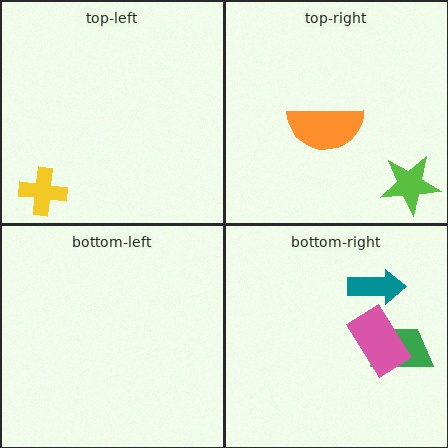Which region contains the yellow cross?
The top-left region.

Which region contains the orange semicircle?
The top-right region.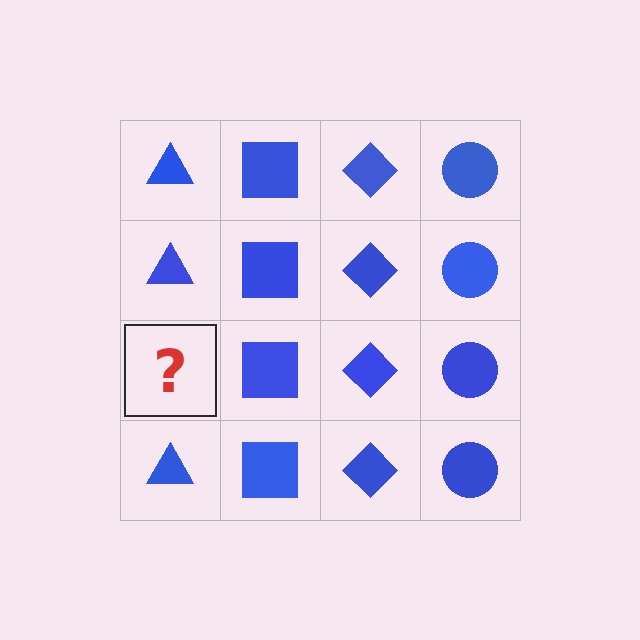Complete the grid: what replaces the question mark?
The question mark should be replaced with a blue triangle.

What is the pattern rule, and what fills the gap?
The rule is that each column has a consistent shape. The gap should be filled with a blue triangle.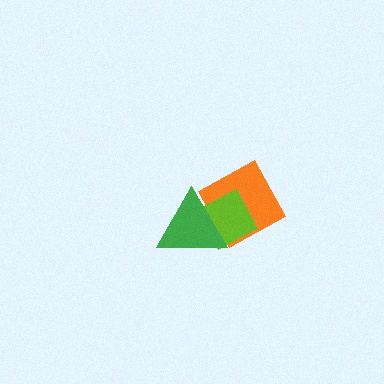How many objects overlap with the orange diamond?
2 objects overlap with the orange diamond.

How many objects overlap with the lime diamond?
2 objects overlap with the lime diamond.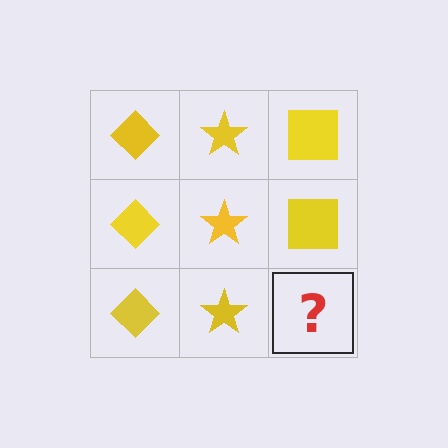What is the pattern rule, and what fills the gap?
The rule is that each column has a consistent shape. The gap should be filled with a yellow square.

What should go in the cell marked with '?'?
The missing cell should contain a yellow square.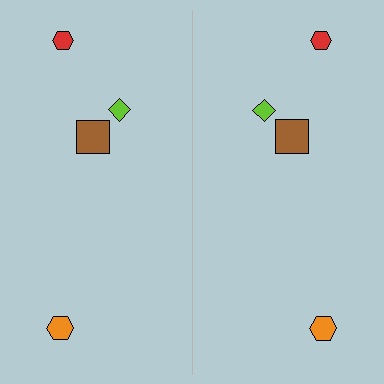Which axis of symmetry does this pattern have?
The pattern has a vertical axis of symmetry running through the center of the image.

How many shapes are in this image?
There are 8 shapes in this image.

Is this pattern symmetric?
Yes, this pattern has bilateral (reflection) symmetry.